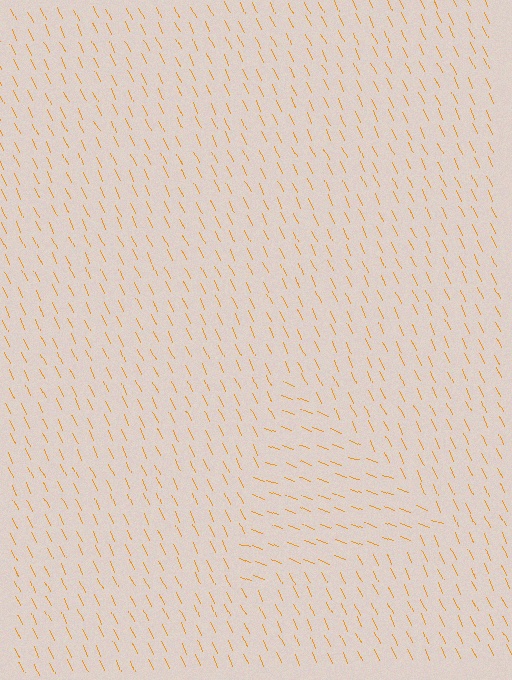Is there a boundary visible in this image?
Yes, there is a texture boundary formed by a change in line orientation.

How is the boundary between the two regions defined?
The boundary is defined purely by a change in line orientation (approximately 45 degrees difference). All lines are the same color and thickness.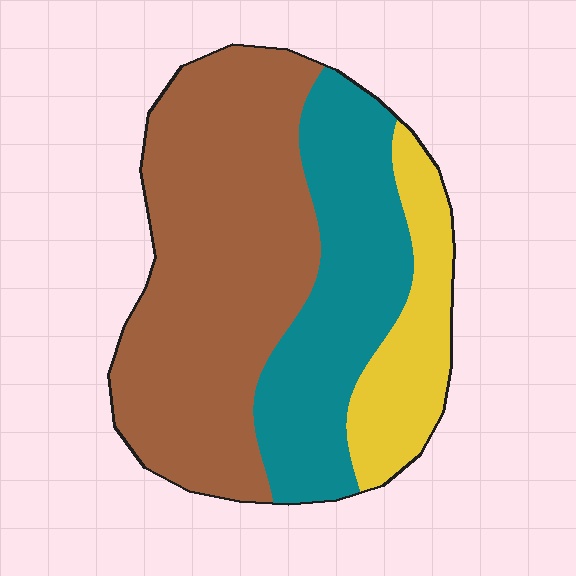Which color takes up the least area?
Yellow, at roughly 15%.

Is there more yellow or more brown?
Brown.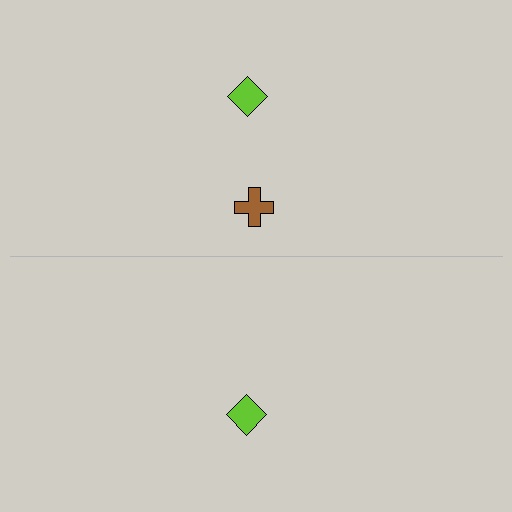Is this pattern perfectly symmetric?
No, the pattern is not perfectly symmetric. A brown cross is missing from the bottom side.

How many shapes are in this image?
There are 3 shapes in this image.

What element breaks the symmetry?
A brown cross is missing from the bottom side.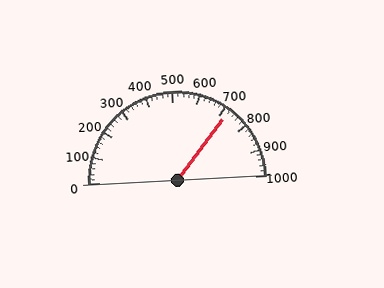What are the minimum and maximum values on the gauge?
The gauge ranges from 0 to 1000.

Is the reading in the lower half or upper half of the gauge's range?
The reading is in the upper half of the range (0 to 1000).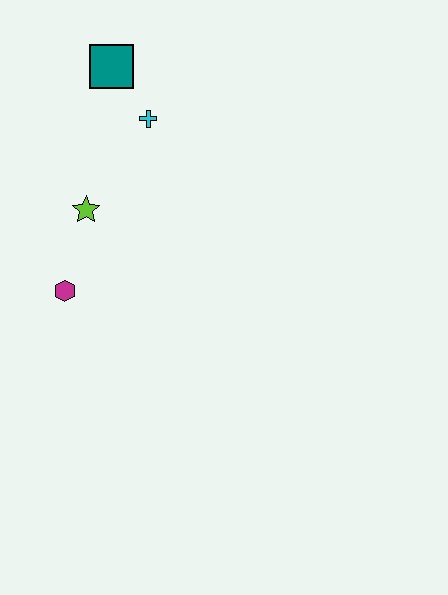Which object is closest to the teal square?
The cyan cross is closest to the teal square.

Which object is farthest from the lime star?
The teal square is farthest from the lime star.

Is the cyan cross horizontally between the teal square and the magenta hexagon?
No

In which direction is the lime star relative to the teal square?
The lime star is below the teal square.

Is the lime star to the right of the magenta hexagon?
Yes